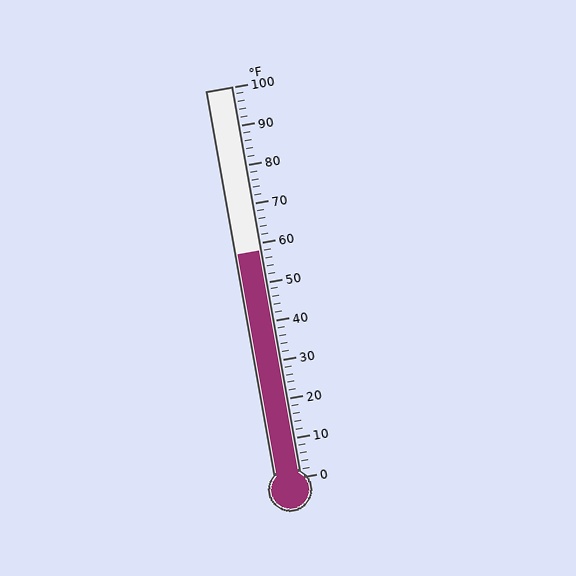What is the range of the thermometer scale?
The thermometer scale ranges from 0°F to 100°F.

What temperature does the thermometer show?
The thermometer shows approximately 58°F.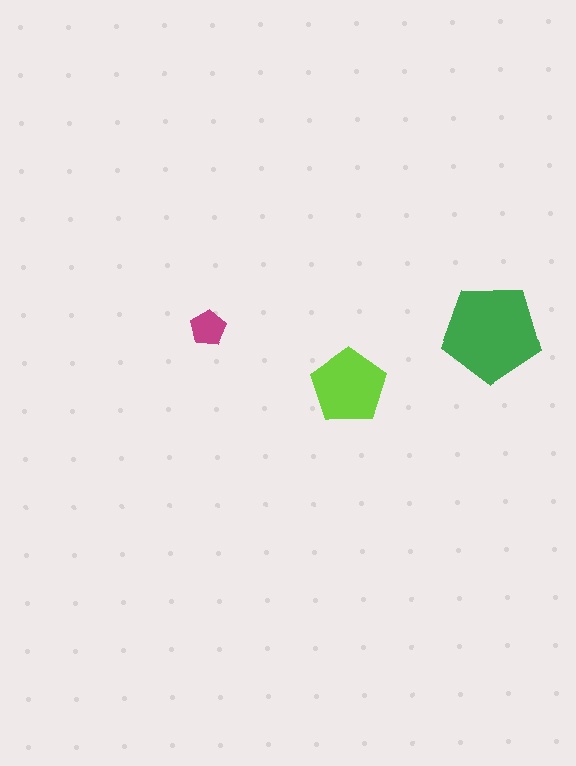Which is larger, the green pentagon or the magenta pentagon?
The green one.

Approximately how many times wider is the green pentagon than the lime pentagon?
About 1.5 times wider.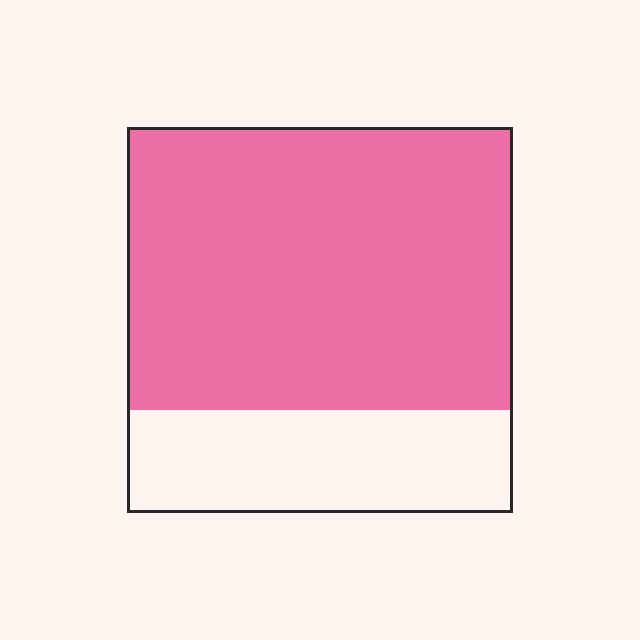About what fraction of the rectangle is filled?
About three quarters (3/4).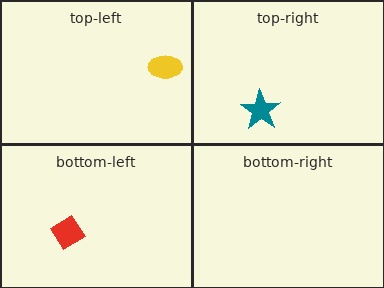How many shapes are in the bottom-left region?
1.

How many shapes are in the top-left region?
1.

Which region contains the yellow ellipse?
The top-left region.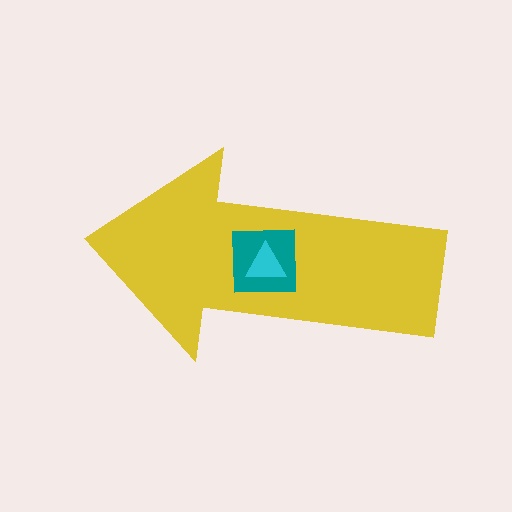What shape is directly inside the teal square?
The cyan triangle.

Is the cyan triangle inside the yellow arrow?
Yes.